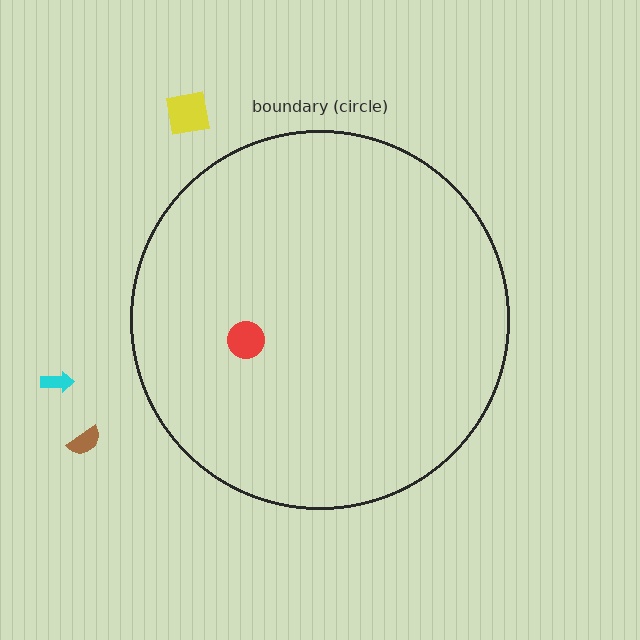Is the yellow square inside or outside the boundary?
Outside.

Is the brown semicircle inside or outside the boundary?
Outside.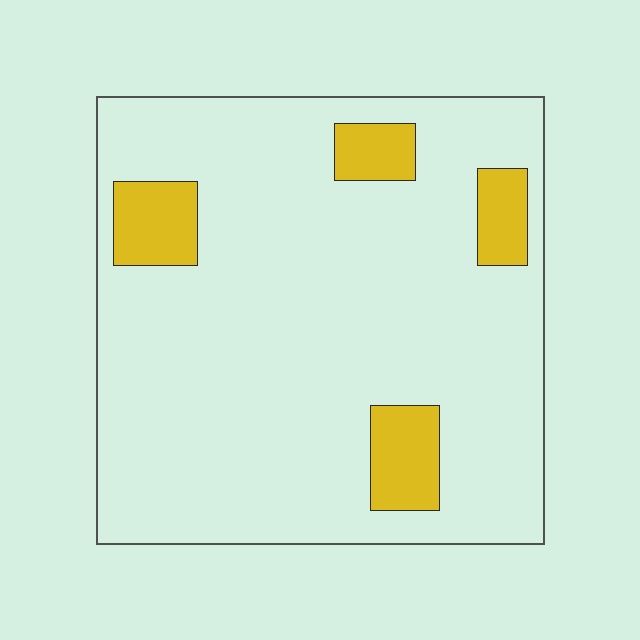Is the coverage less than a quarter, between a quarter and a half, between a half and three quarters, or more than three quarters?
Less than a quarter.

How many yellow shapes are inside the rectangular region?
4.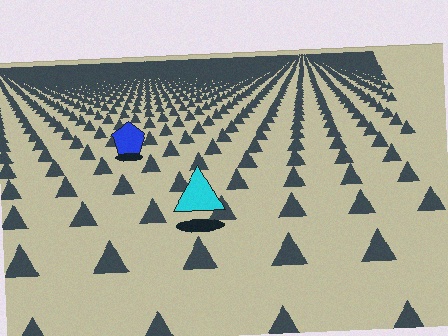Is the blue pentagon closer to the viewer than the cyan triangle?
No. The cyan triangle is closer — you can tell from the texture gradient: the ground texture is coarser near it.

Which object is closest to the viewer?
The cyan triangle is closest. The texture marks near it are larger and more spread out.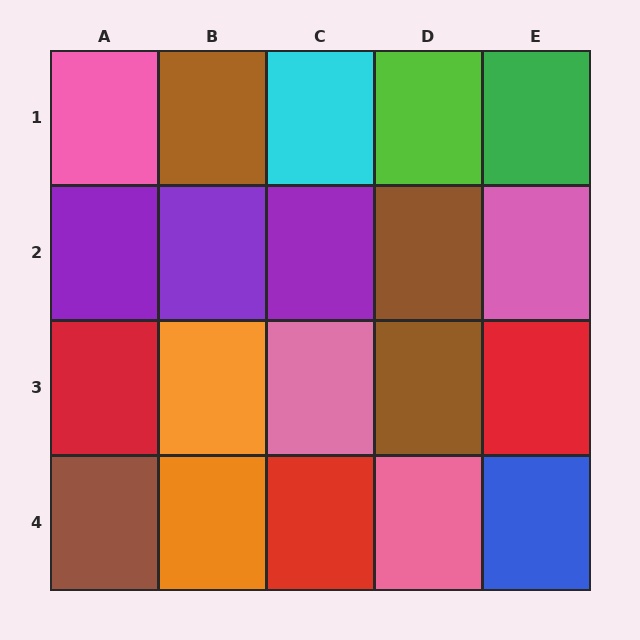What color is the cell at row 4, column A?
Brown.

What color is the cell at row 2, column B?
Purple.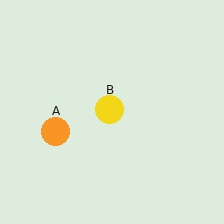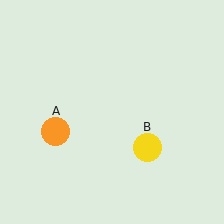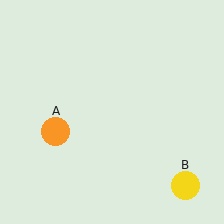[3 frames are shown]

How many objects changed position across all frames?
1 object changed position: yellow circle (object B).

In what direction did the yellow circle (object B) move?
The yellow circle (object B) moved down and to the right.